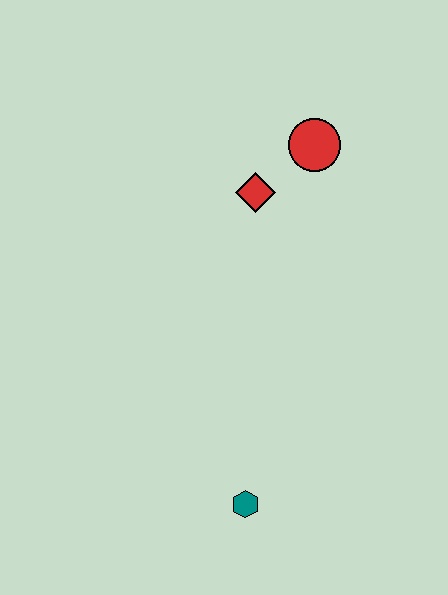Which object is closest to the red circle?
The red diamond is closest to the red circle.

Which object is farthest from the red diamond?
The teal hexagon is farthest from the red diamond.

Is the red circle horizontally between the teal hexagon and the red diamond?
No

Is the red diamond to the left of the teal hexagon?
No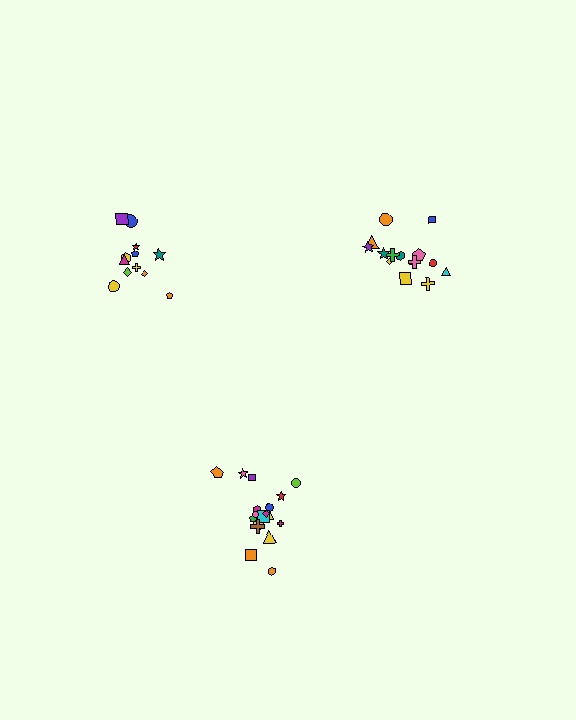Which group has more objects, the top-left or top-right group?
The top-right group.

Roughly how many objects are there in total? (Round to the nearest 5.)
Roughly 45 objects in total.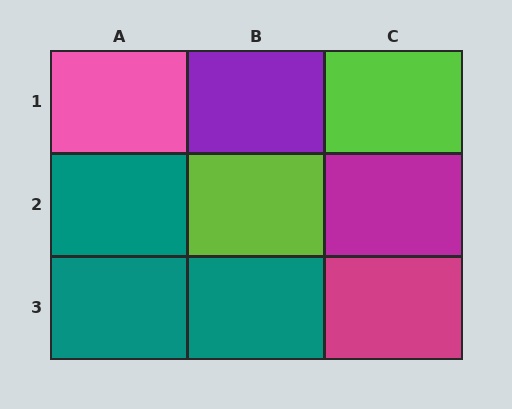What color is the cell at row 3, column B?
Teal.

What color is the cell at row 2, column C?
Magenta.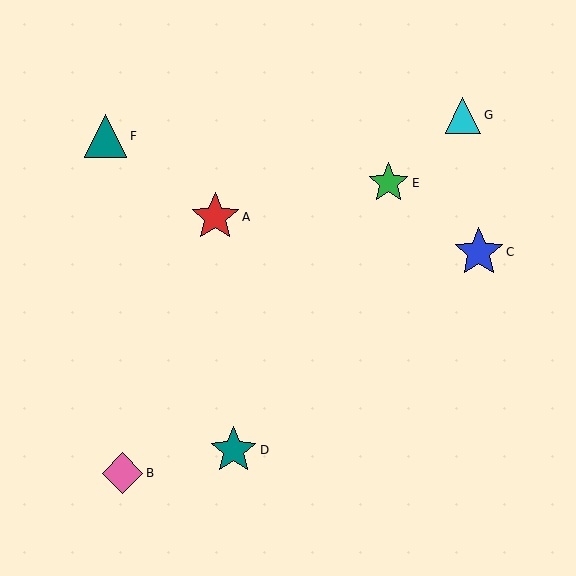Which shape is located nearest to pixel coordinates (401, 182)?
The green star (labeled E) at (389, 183) is nearest to that location.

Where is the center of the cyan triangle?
The center of the cyan triangle is at (463, 115).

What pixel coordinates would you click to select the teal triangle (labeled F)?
Click at (106, 136) to select the teal triangle F.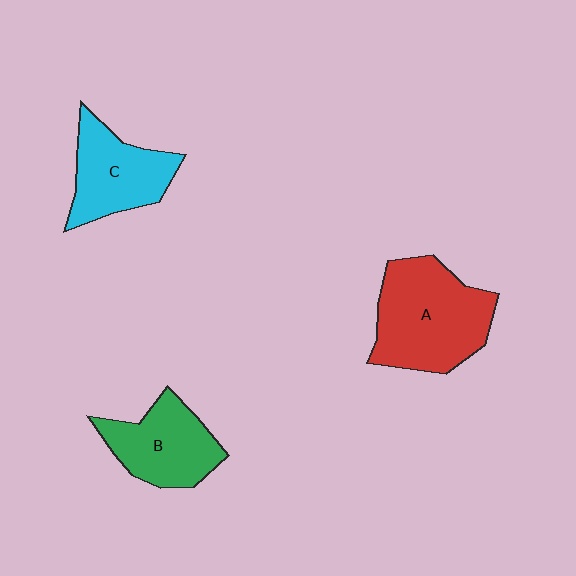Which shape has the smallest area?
Shape C (cyan).